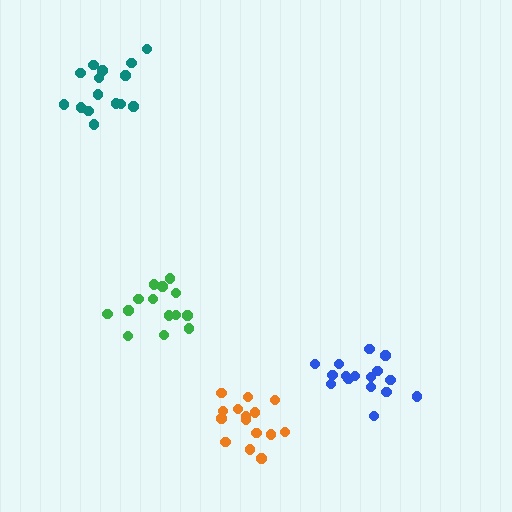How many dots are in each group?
Group 1: 16 dots, Group 2: 15 dots, Group 3: 15 dots, Group 4: 14 dots (60 total).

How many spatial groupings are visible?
There are 4 spatial groupings.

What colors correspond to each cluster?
The clusters are colored: blue, teal, orange, green.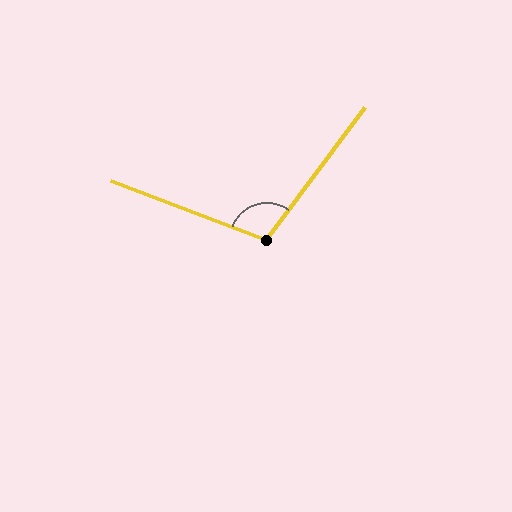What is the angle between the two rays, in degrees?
Approximately 106 degrees.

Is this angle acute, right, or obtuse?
It is obtuse.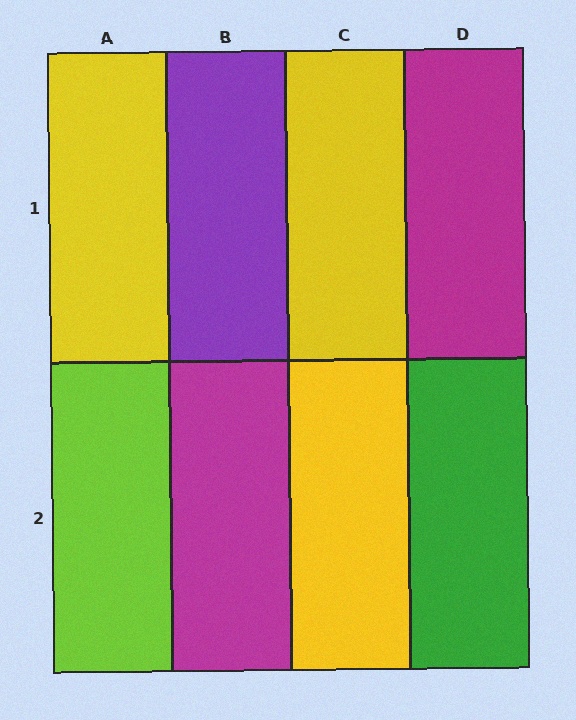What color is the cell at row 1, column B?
Purple.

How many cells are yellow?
3 cells are yellow.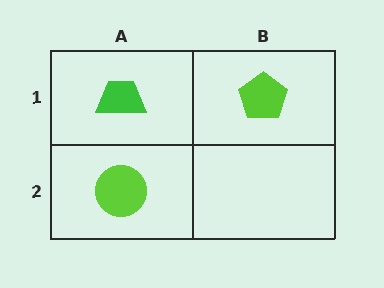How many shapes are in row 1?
2 shapes.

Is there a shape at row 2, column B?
No, that cell is empty.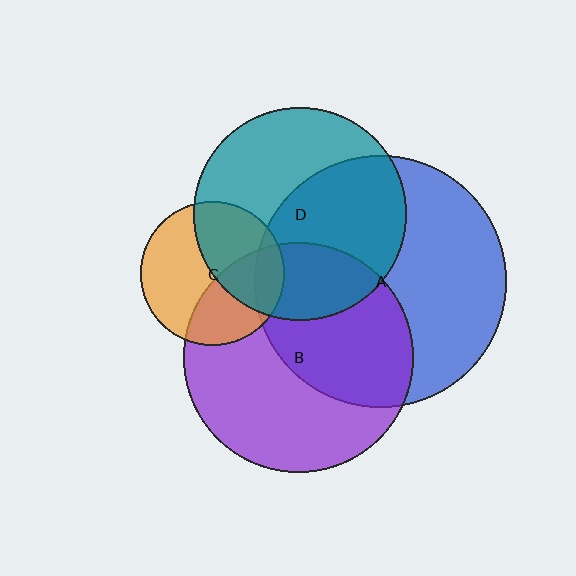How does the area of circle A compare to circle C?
Approximately 3.1 times.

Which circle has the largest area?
Circle A (blue).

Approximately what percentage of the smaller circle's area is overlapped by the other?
Approximately 25%.